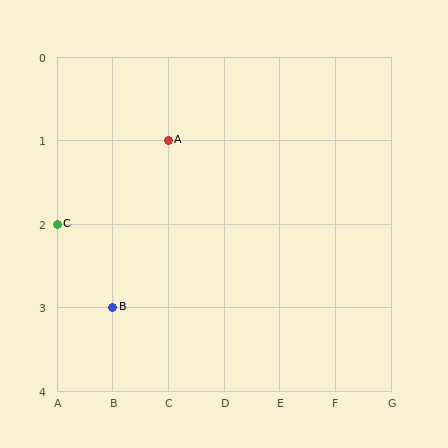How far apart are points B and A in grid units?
Points B and A are 1 column and 2 rows apart (about 2.2 grid units diagonally).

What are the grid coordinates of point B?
Point B is at grid coordinates (B, 3).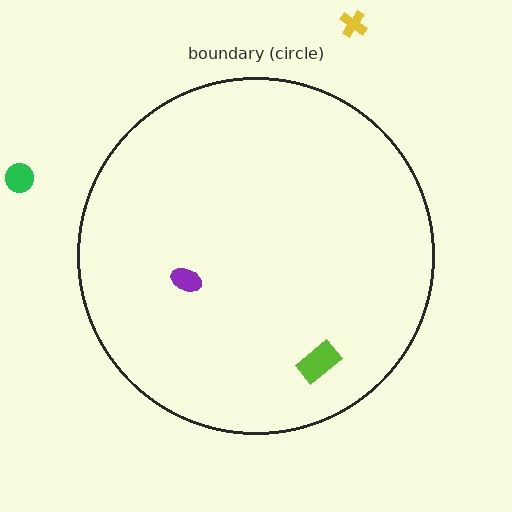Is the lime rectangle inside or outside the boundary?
Inside.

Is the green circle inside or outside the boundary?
Outside.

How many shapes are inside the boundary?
2 inside, 2 outside.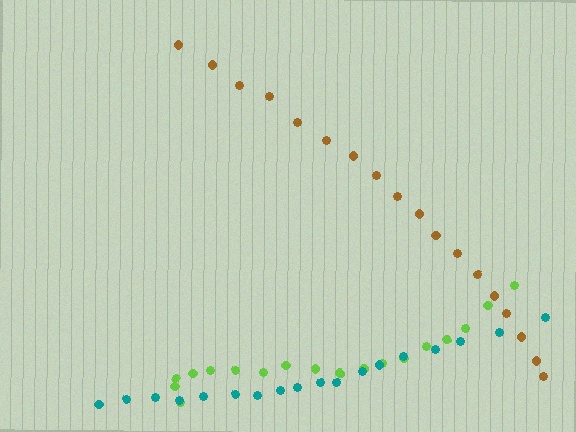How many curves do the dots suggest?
There are 3 distinct paths.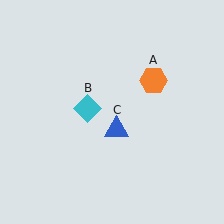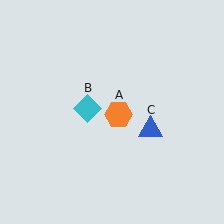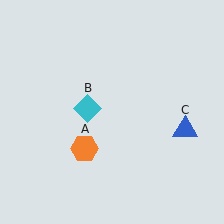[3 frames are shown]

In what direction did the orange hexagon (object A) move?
The orange hexagon (object A) moved down and to the left.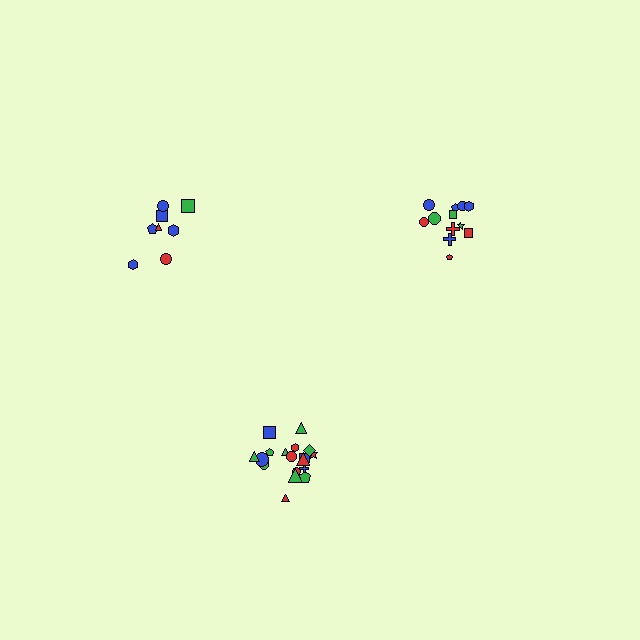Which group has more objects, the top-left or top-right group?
The top-right group.